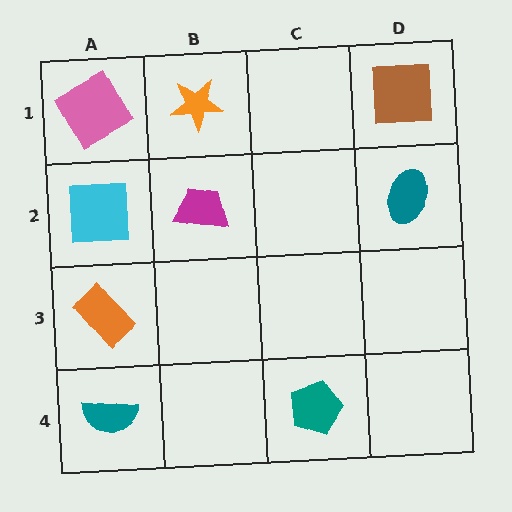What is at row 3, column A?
An orange rectangle.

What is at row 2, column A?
A cyan square.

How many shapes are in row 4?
2 shapes.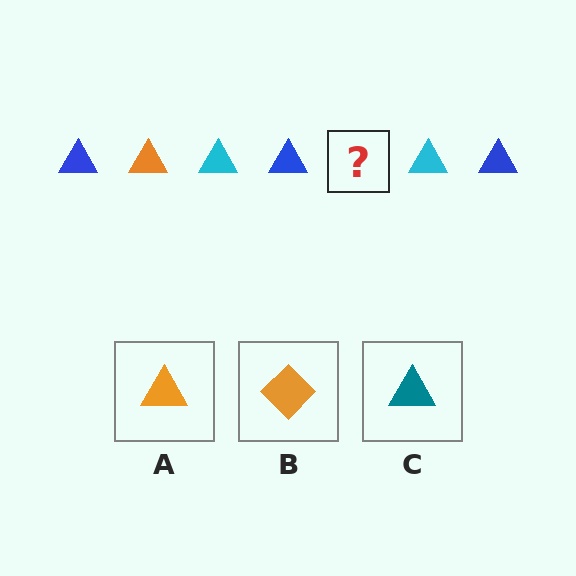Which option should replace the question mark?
Option A.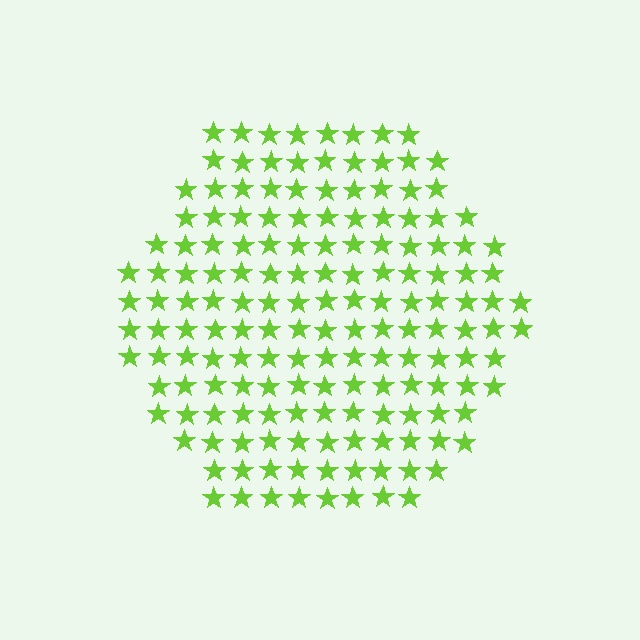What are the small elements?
The small elements are stars.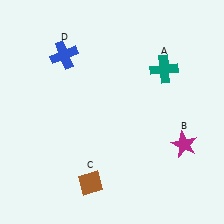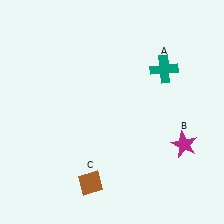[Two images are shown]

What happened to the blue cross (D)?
The blue cross (D) was removed in Image 2. It was in the top-left area of Image 1.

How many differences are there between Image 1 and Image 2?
There is 1 difference between the two images.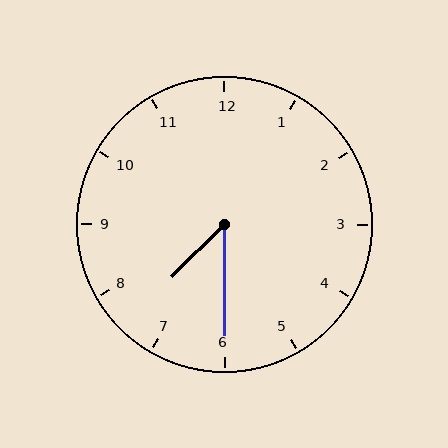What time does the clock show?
7:30.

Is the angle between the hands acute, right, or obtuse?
It is acute.